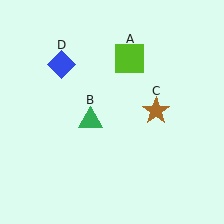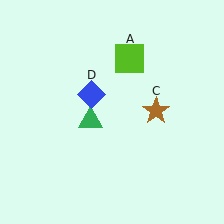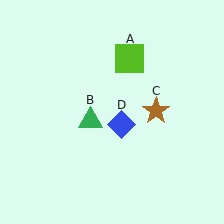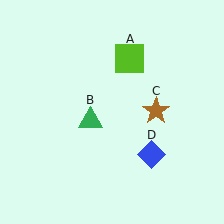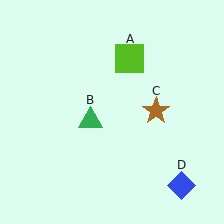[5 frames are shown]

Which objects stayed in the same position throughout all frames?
Lime square (object A) and green triangle (object B) and brown star (object C) remained stationary.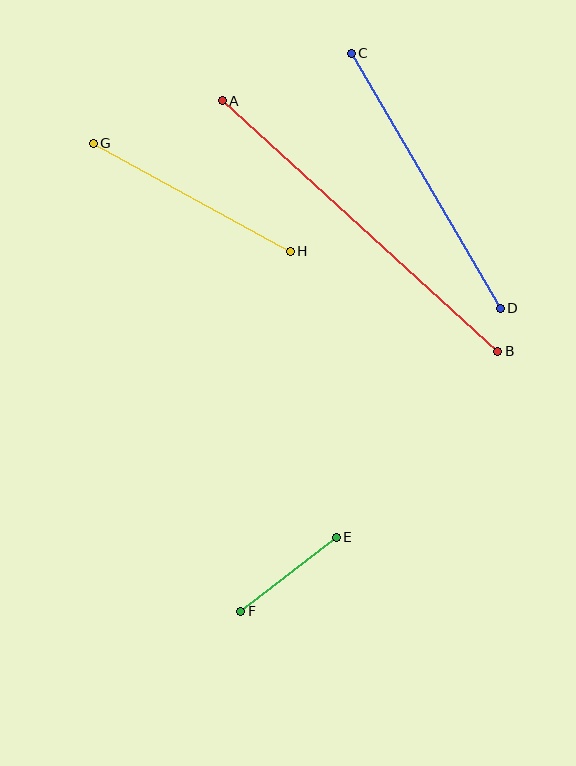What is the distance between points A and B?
The distance is approximately 372 pixels.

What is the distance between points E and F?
The distance is approximately 121 pixels.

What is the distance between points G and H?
The distance is approximately 225 pixels.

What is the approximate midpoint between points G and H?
The midpoint is at approximately (192, 197) pixels.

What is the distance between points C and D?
The distance is approximately 295 pixels.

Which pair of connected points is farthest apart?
Points A and B are farthest apart.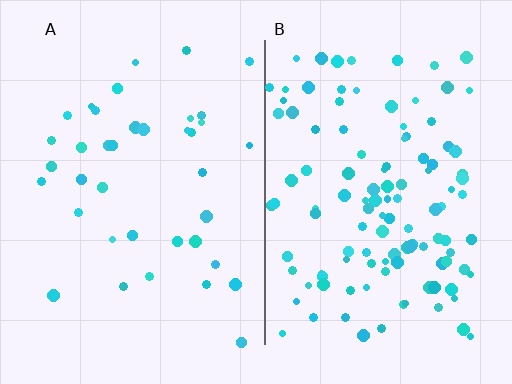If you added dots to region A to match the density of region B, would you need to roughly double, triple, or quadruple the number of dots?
Approximately triple.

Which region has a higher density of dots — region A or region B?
B (the right).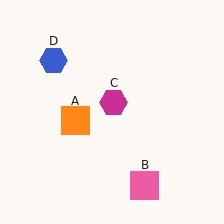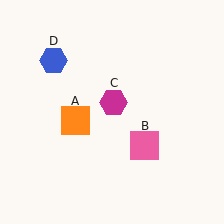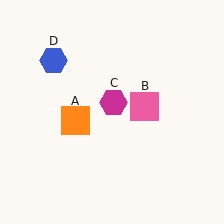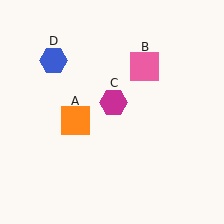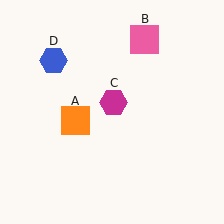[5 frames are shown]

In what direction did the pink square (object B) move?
The pink square (object B) moved up.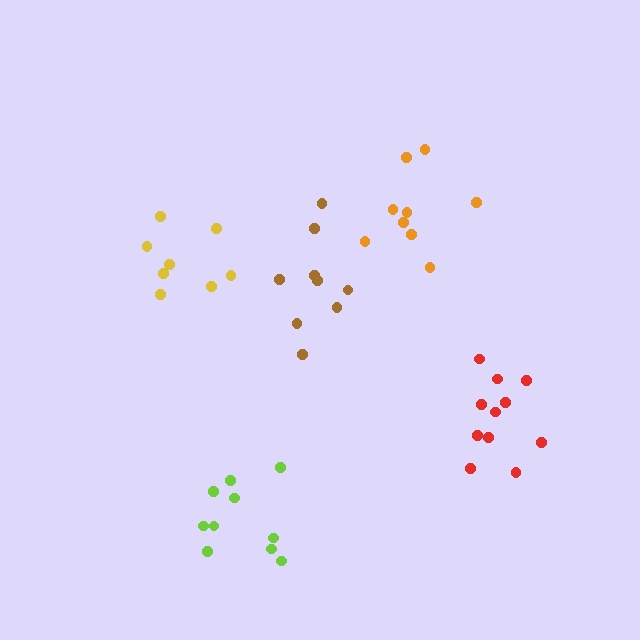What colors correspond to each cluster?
The clusters are colored: lime, red, yellow, orange, brown.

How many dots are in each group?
Group 1: 10 dots, Group 2: 11 dots, Group 3: 8 dots, Group 4: 9 dots, Group 5: 9 dots (47 total).